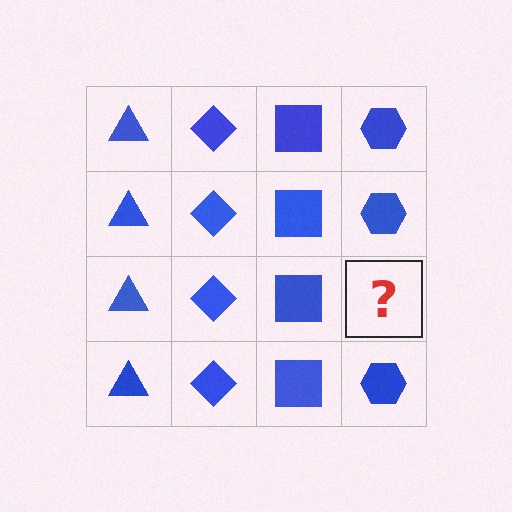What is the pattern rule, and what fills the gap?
The rule is that each column has a consistent shape. The gap should be filled with a blue hexagon.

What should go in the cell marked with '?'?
The missing cell should contain a blue hexagon.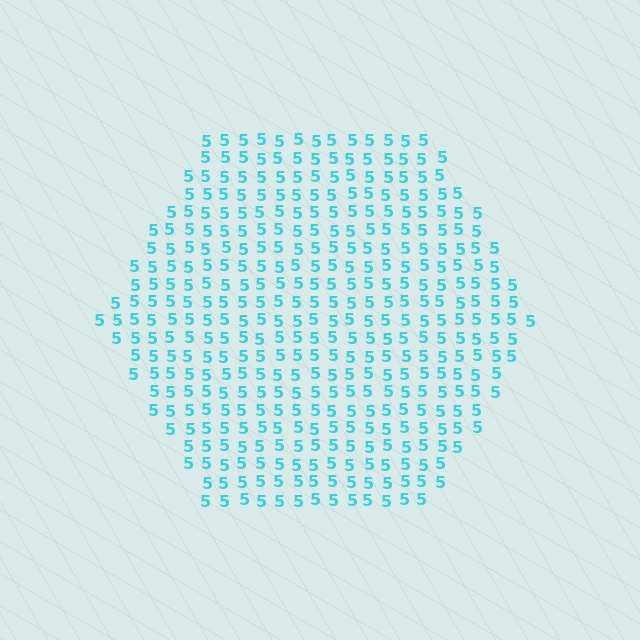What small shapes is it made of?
It is made of small digit 5's.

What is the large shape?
The large shape is a hexagon.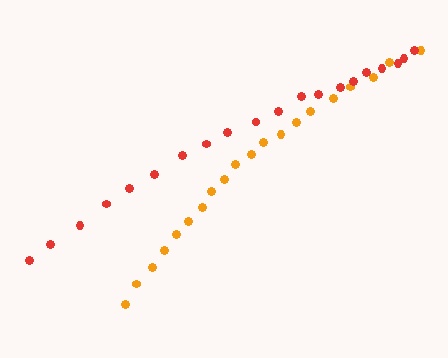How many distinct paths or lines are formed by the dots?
There are 2 distinct paths.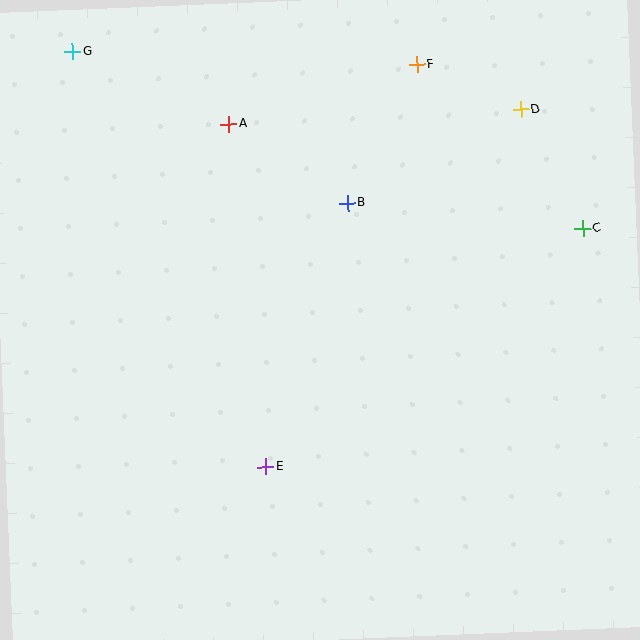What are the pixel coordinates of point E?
Point E is at (266, 467).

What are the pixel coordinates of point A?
Point A is at (229, 124).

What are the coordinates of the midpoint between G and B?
The midpoint between G and B is at (210, 127).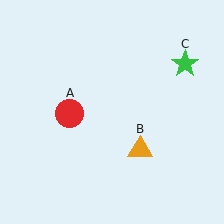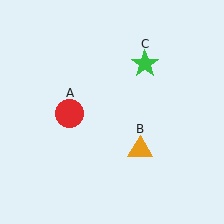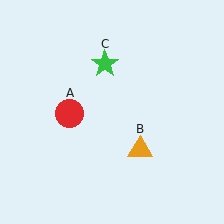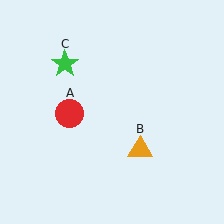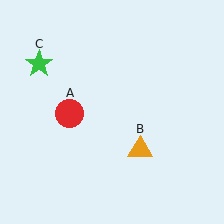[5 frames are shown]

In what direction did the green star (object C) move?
The green star (object C) moved left.